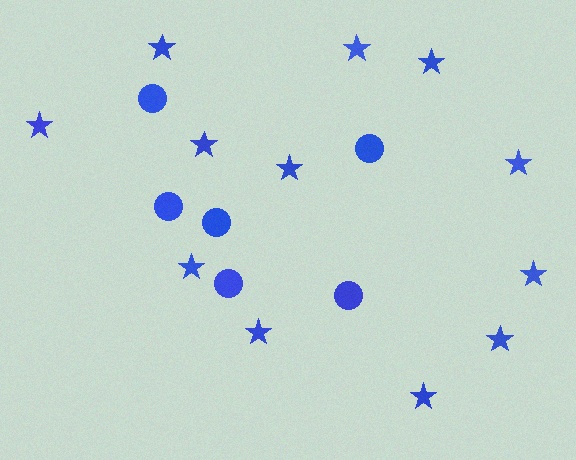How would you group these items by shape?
There are 2 groups: one group of circles (6) and one group of stars (12).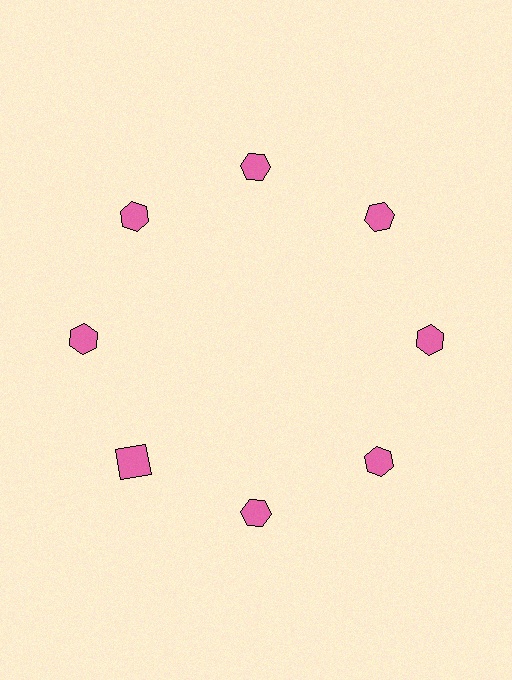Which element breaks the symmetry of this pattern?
The pink square at roughly the 8 o'clock position breaks the symmetry. All other shapes are pink hexagons.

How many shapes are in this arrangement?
There are 8 shapes arranged in a ring pattern.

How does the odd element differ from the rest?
It has a different shape: square instead of hexagon.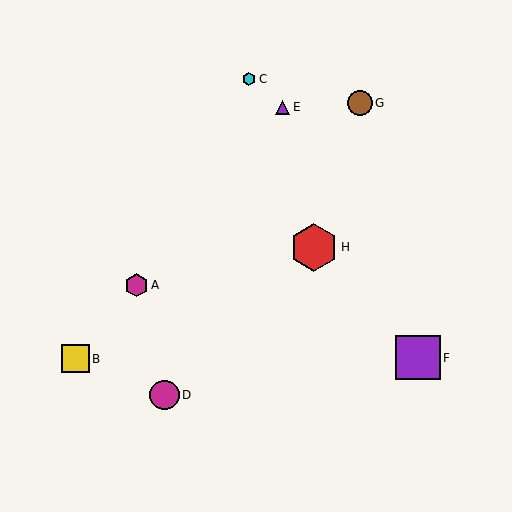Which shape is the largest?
The red hexagon (labeled H) is the largest.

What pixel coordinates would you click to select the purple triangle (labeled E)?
Click at (283, 107) to select the purple triangle E.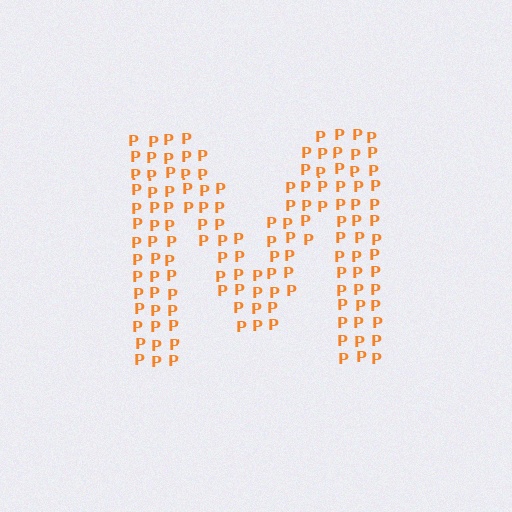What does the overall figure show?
The overall figure shows the letter M.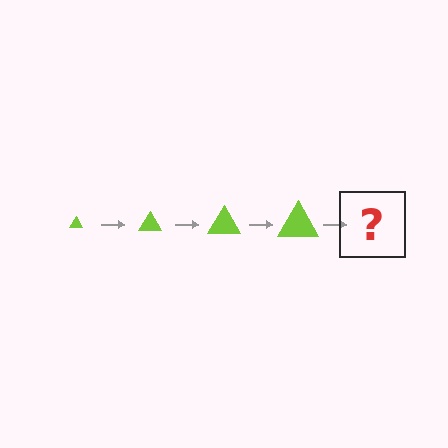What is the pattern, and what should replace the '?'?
The pattern is that the triangle gets progressively larger each step. The '?' should be a lime triangle, larger than the previous one.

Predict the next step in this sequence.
The next step is a lime triangle, larger than the previous one.